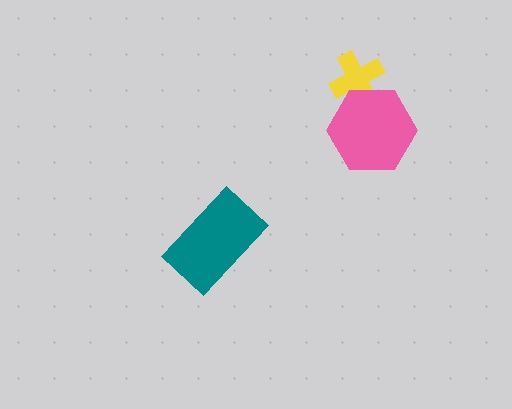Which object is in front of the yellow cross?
The pink hexagon is in front of the yellow cross.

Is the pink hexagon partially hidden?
No, no other shape covers it.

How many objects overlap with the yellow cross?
1 object overlaps with the yellow cross.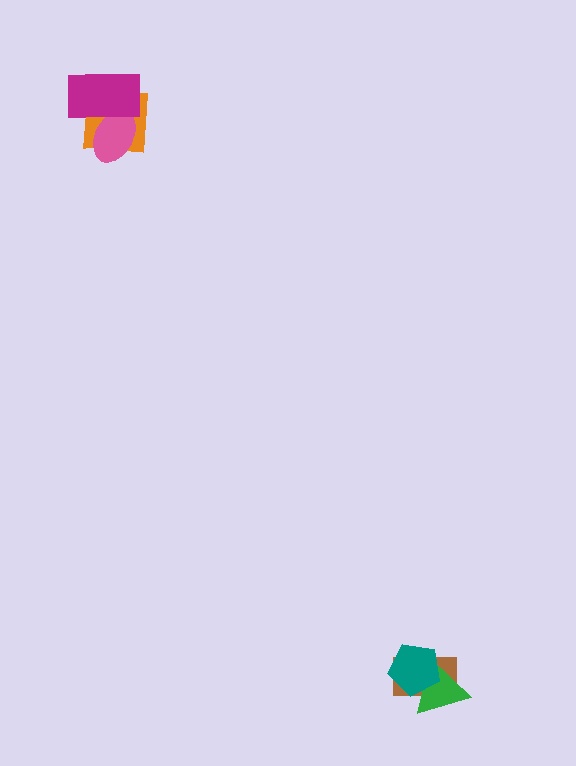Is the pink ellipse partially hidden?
Yes, it is partially covered by another shape.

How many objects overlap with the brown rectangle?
2 objects overlap with the brown rectangle.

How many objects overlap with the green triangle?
2 objects overlap with the green triangle.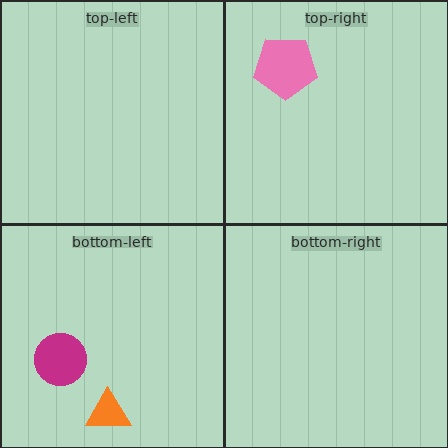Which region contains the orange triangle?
The bottom-left region.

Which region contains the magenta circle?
The bottom-left region.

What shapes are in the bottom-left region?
The orange triangle, the magenta circle.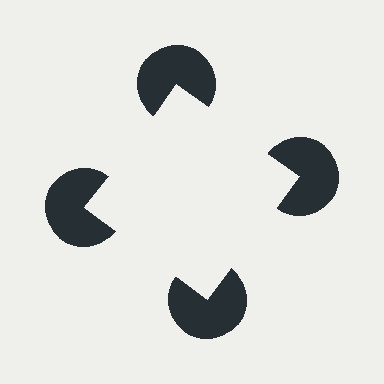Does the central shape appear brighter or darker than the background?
It typically appears slightly brighter than the background, even though no actual brightness change is drawn.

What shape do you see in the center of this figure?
An illusory square — its edges are inferred from the aligned wedge cuts in the pac-man discs, not physically drawn.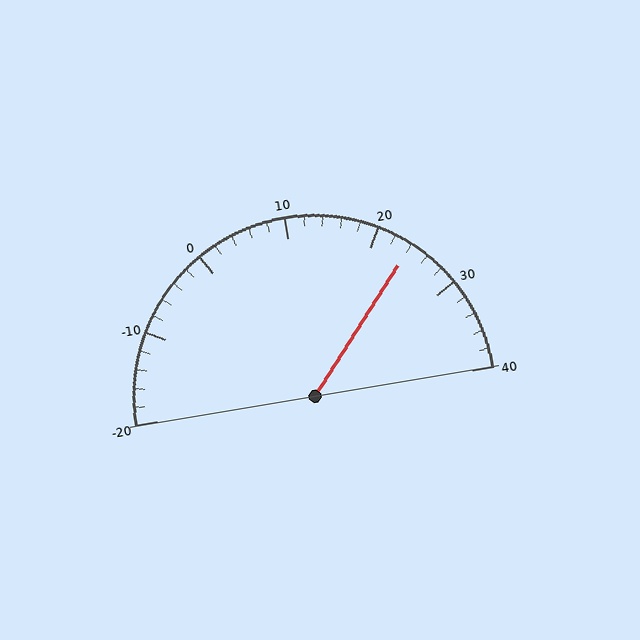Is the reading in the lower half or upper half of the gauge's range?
The reading is in the upper half of the range (-20 to 40).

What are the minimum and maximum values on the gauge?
The gauge ranges from -20 to 40.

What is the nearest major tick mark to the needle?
The nearest major tick mark is 20.